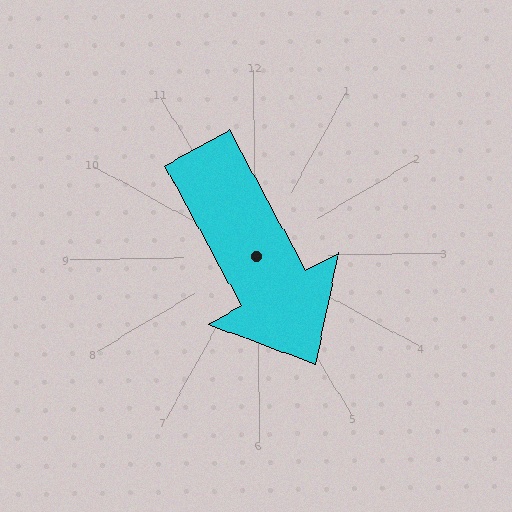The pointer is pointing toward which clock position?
Roughly 5 o'clock.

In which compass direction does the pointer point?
Southeast.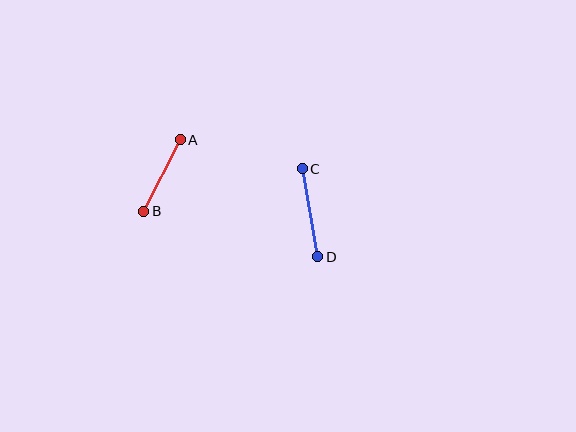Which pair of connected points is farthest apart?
Points C and D are farthest apart.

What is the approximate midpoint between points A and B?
The midpoint is at approximately (162, 176) pixels.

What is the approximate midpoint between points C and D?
The midpoint is at approximately (310, 213) pixels.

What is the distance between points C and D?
The distance is approximately 89 pixels.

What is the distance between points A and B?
The distance is approximately 80 pixels.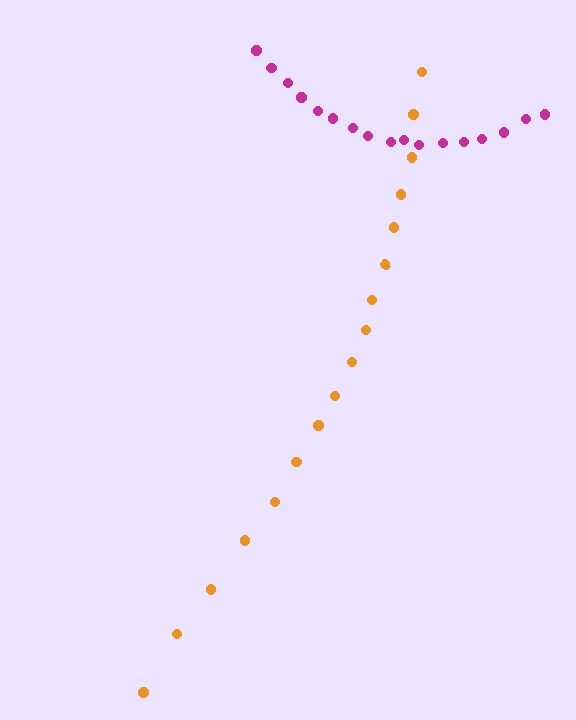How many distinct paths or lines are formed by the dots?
There are 2 distinct paths.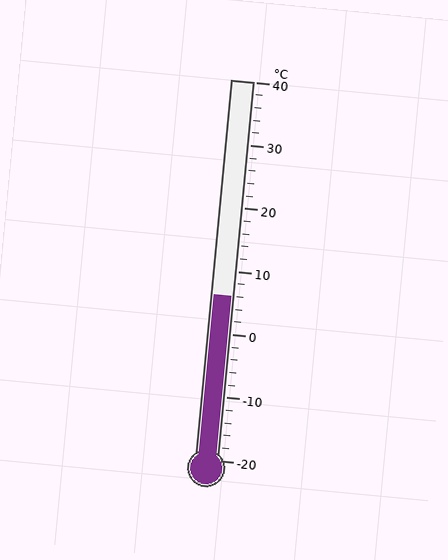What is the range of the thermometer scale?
The thermometer scale ranges from -20°C to 40°C.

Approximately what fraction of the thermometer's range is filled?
The thermometer is filled to approximately 45% of its range.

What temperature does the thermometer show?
The thermometer shows approximately 6°C.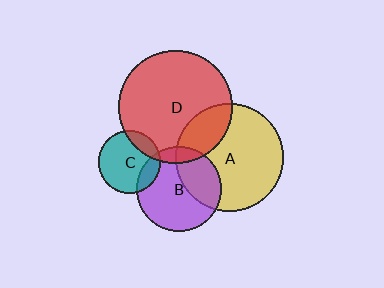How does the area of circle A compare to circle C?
Approximately 3.0 times.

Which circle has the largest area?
Circle D (red).